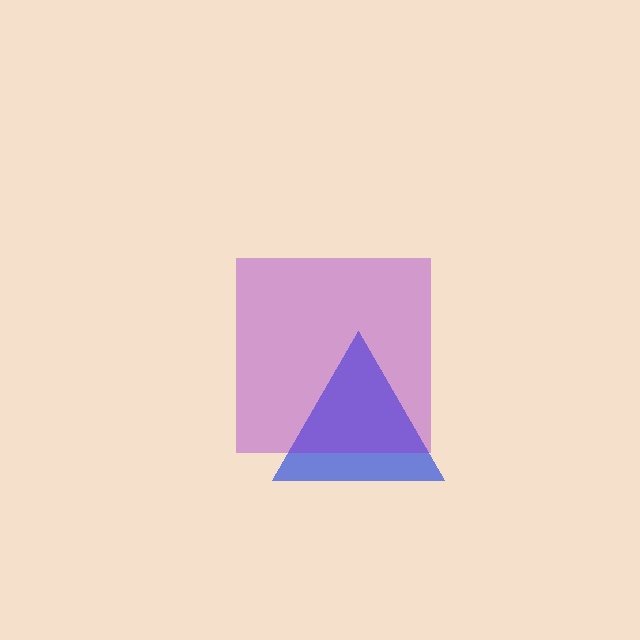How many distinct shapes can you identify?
There are 2 distinct shapes: a blue triangle, a purple square.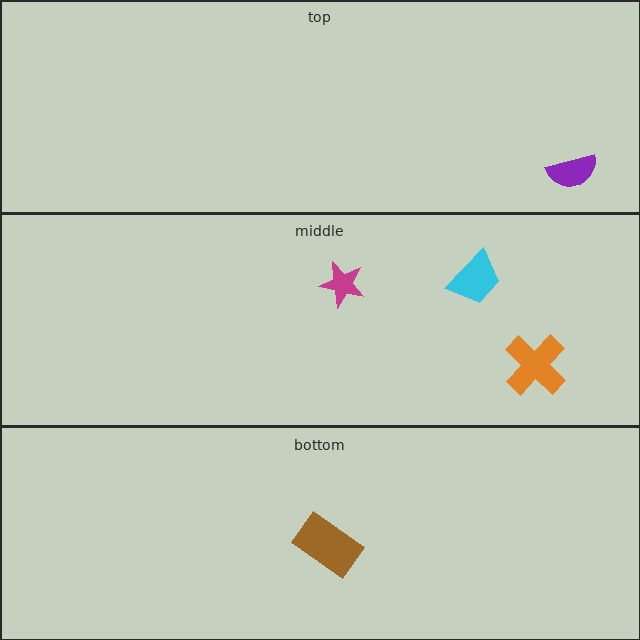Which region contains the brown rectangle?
The bottom region.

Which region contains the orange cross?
The middle region.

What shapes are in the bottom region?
The brown rectangle.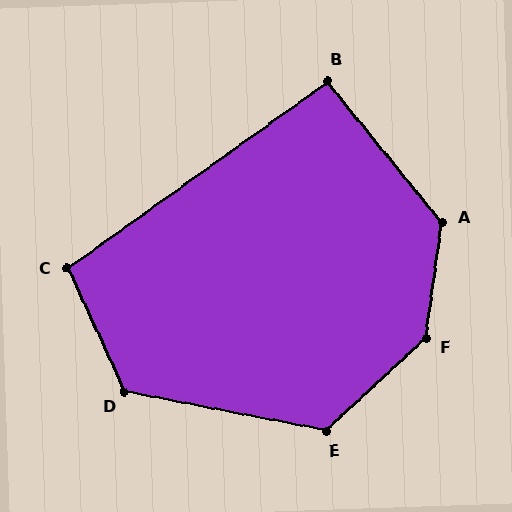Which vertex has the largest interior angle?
F, at approximately 141 degrees.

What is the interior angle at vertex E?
Approximately 126 degrees (obtuse).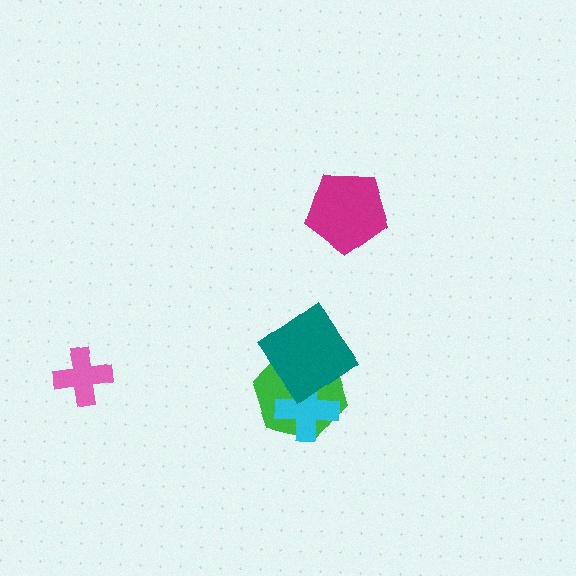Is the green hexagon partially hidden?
Yes, it is partially covered by another shape.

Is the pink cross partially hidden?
No, no other shape covers it.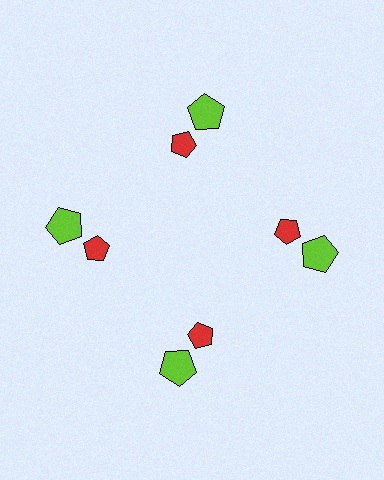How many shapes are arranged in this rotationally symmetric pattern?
There are 8 shapes, arranged in 4 groups of 2.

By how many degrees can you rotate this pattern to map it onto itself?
The pattern maps onto itself every 90 degrees of rotation.